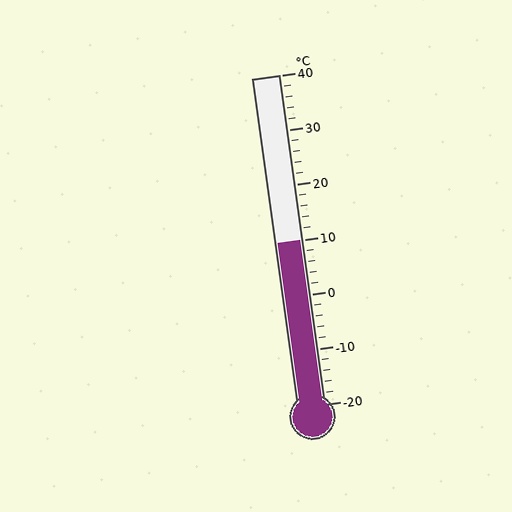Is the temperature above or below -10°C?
The temperature is above -10°C.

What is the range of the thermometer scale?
The thermometer scale ranges from -20°C to 40°C.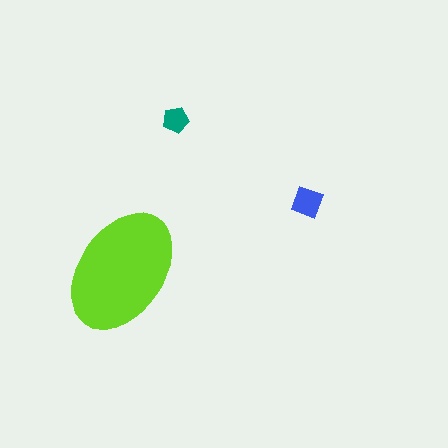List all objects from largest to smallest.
The lime ellipse, the blue square, the teal pentagon.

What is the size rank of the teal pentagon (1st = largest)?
3rd.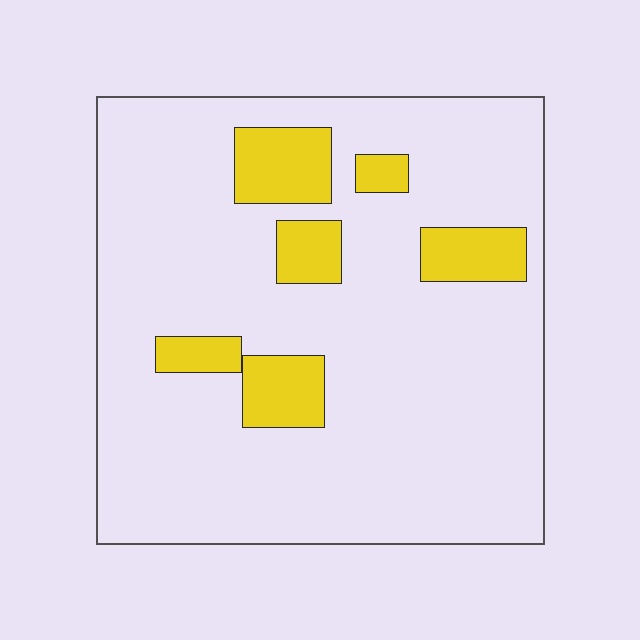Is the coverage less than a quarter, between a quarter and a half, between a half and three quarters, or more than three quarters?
Less than a quarter.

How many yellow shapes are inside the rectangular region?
6.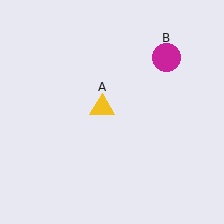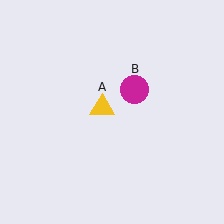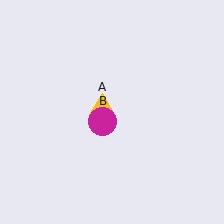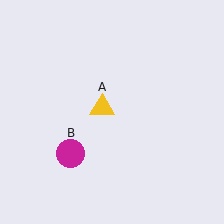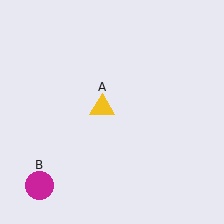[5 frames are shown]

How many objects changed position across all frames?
1 object changed position: magenta circle (object B).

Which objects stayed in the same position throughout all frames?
Yellow triangle (object A) remained stationary.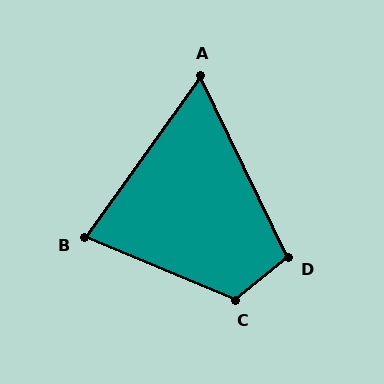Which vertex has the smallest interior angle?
A, at approximately 62 degrees.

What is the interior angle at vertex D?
Approximately 103 degrees (obtuse).